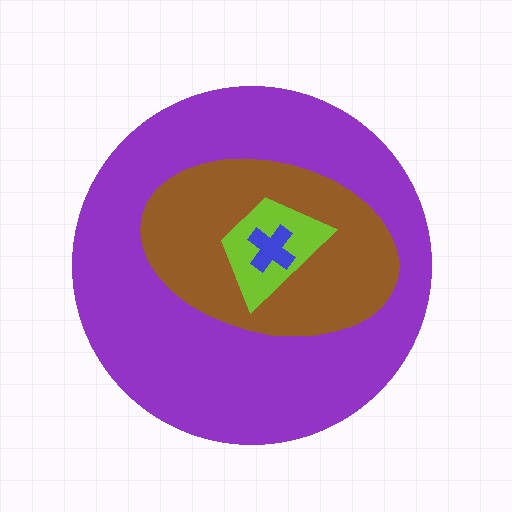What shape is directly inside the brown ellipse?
The lime trapezoid.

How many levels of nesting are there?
4.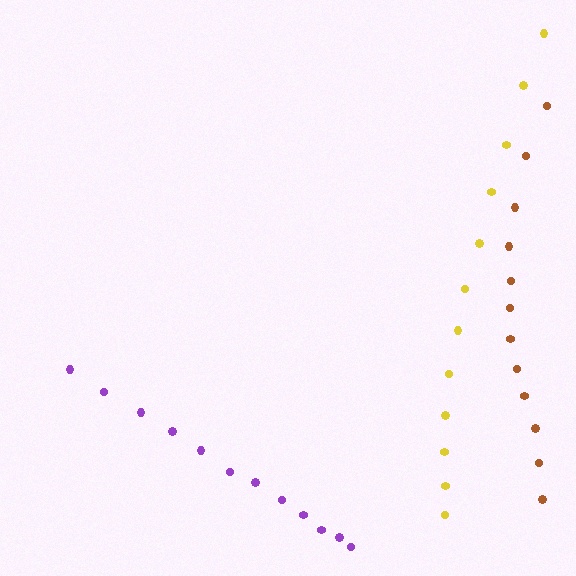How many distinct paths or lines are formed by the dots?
There are 3 distinct paths.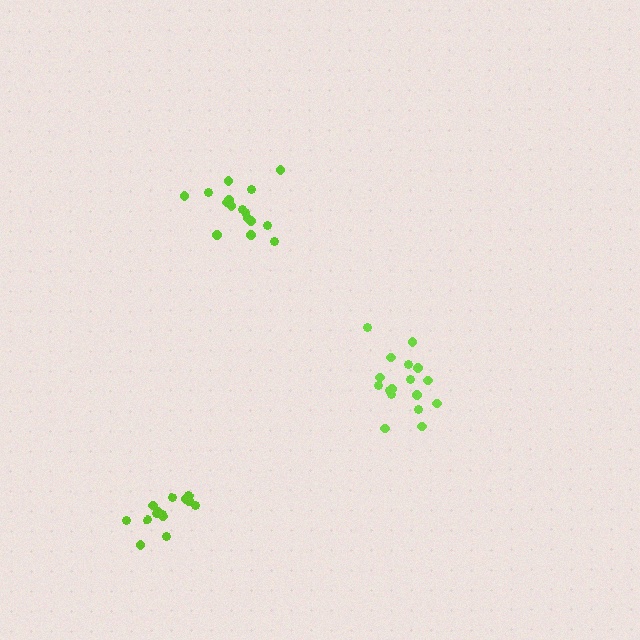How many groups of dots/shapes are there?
There are 3 groups.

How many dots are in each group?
Group 1: 17 dots, Group 2: 15 dots, Group 3: 16 dots (48 total).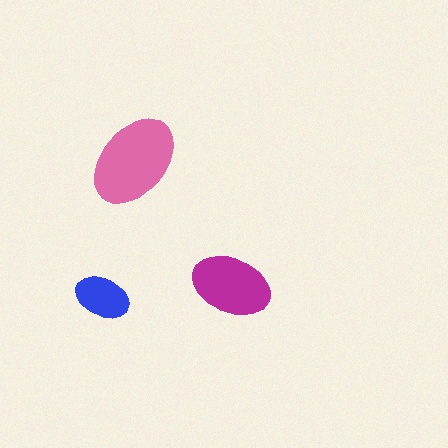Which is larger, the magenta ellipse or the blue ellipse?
The magenta one.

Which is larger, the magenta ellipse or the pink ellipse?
The pink one.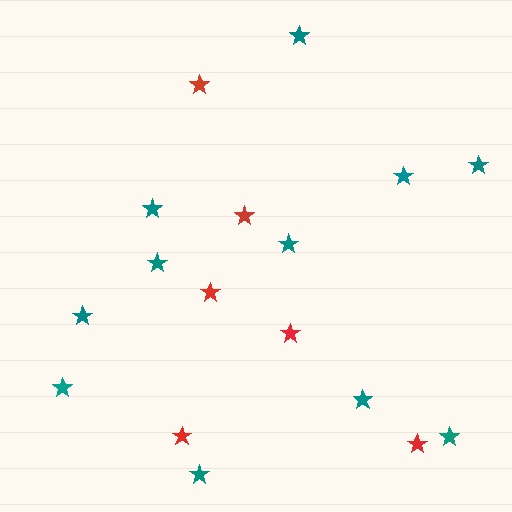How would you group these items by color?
There are 2 groups: one group of red stars (6) and one group of teal stars (11).